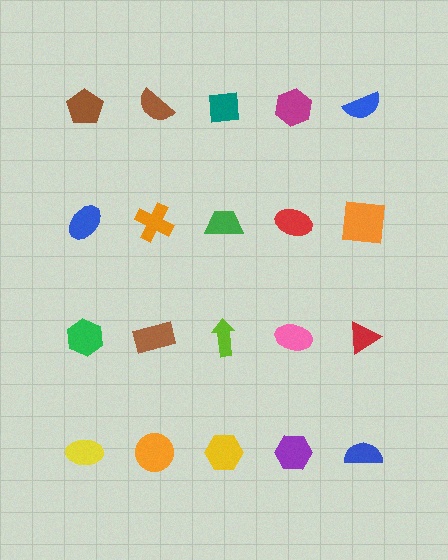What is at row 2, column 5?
An orange square.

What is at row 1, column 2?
A brown semicircle.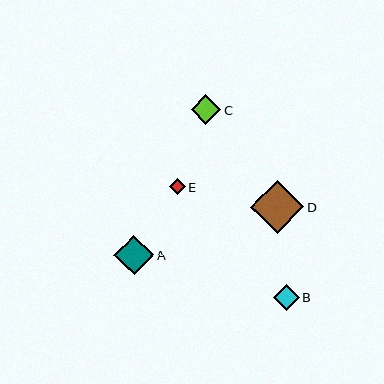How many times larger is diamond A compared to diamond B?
Diamond A is approximately 1.5 times the size of diamond B.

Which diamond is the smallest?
Diamond E is the smallest with a size of approximately 16 pixels.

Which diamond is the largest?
Diamond D is the largest with a size of approximately 53 pixels.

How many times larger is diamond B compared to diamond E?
Diamond B is approximately 1.6 times the size of diamond E.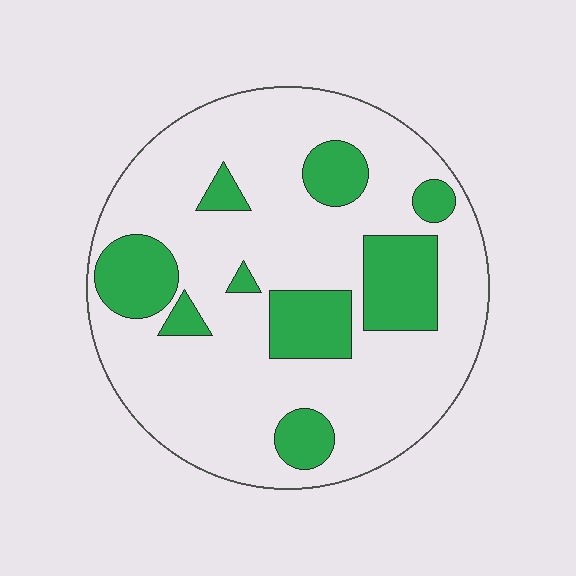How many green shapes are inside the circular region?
9.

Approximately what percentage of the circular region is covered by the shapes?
Approximately 25%.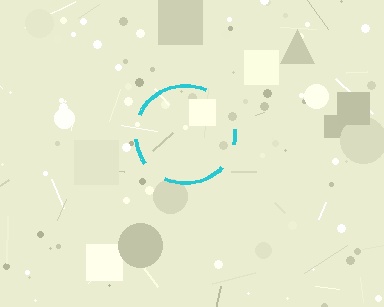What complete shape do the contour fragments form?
The contour fragments form a circle.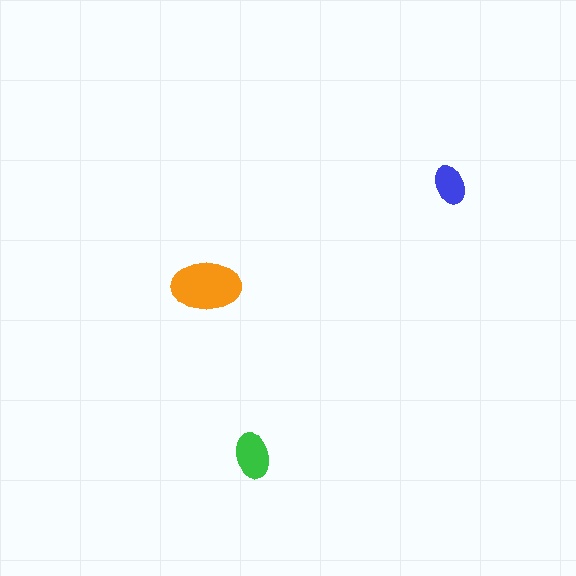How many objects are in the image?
There are 3 objects in the image.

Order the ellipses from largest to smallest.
the orange one, the green one, the blue one.